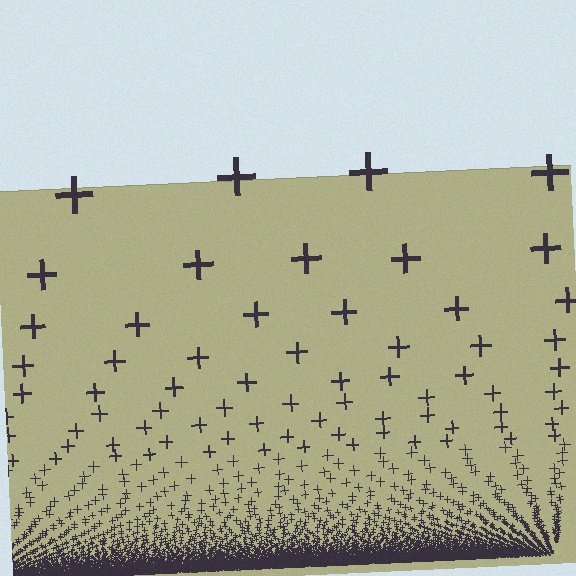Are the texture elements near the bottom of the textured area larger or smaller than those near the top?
Smaller. The gradient is inverted — elements near the bottom are smaller and denser.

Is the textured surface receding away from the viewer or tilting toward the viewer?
The surface appears to tilt toward the viewer. Texture elements get larger and sparser toward the top.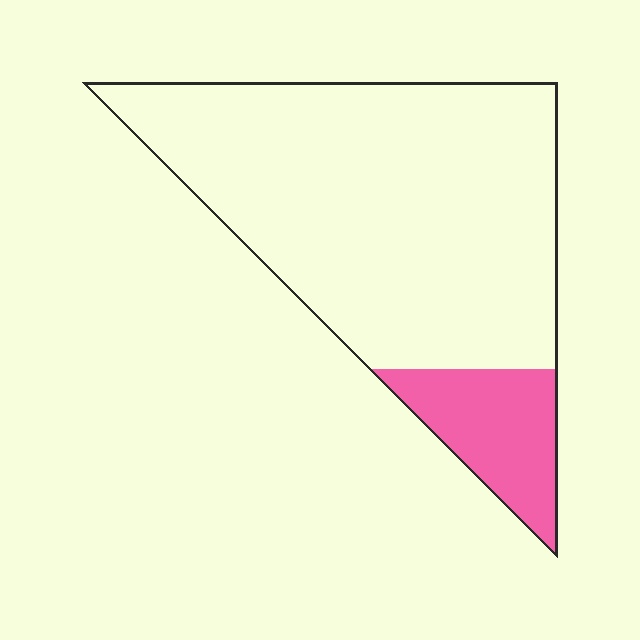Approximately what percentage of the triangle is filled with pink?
Approximately 15%.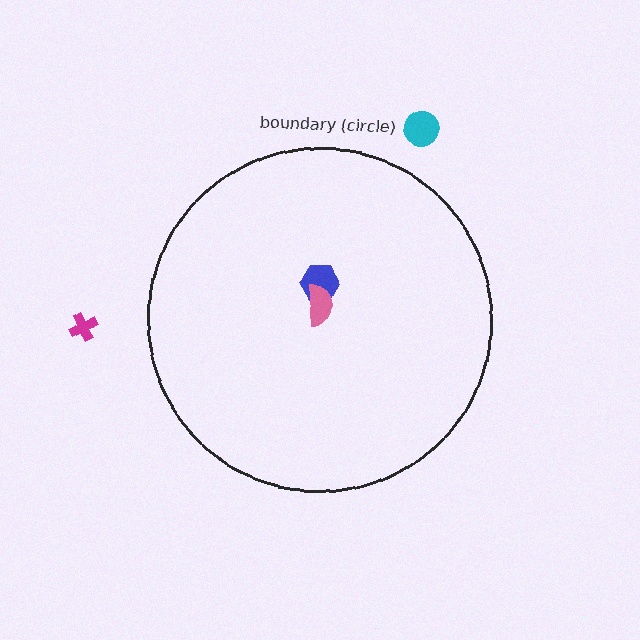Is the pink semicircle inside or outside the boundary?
Inside.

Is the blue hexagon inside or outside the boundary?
Inside.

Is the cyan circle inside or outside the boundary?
Outside.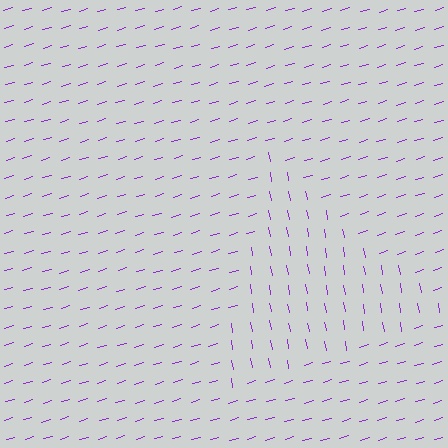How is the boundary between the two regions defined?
The boundary is defined purely by a change in line orientation (approximately 82 degrees difference). All lines are the same color and thickness.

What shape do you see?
I see a triangle.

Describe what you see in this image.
The image is filled with small purple line segments. A triangle region in the image has lines oriented differently from the surrounding lines, creating a visible texture boundary.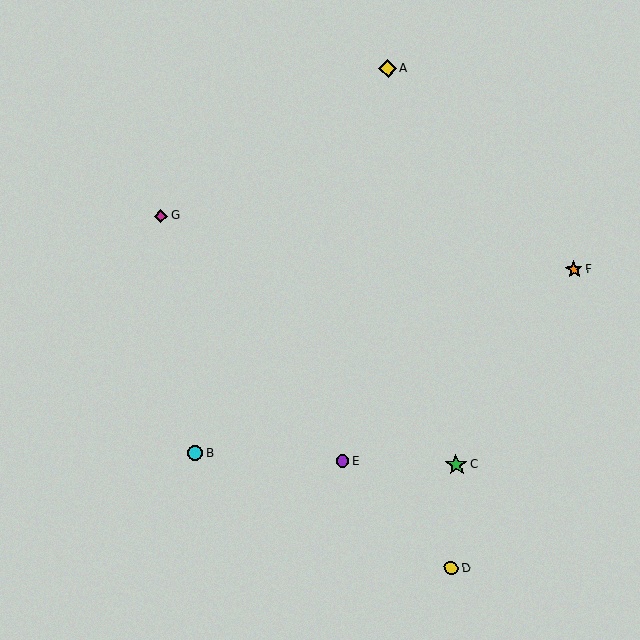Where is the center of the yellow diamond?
The center of the yellow diamond is at (388, 69).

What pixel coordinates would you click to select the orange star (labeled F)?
Click at (574, 270) to select the orange star F.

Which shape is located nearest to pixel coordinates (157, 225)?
The magenta diamond (labeled G) at (161, 216) is nearest to that location.